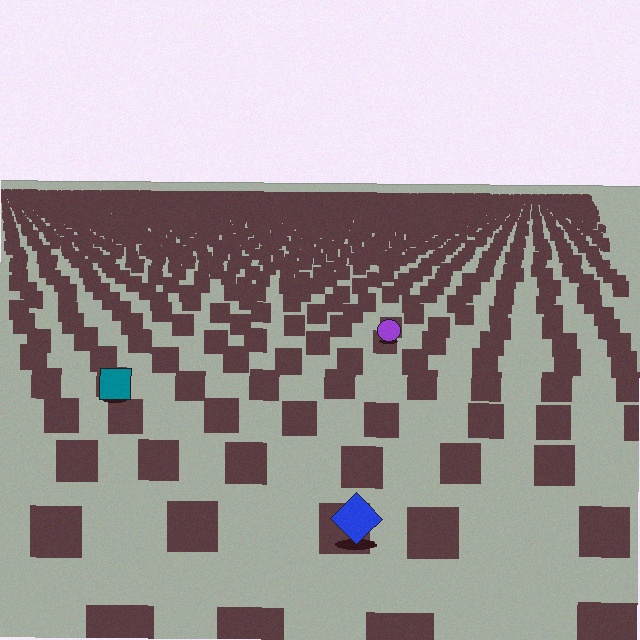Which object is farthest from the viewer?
The purple circle is farthest from the viewer. It appears smaller and the ground texture around it is denser.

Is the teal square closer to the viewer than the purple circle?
Yes. The teal square is closer — you can tell from the texture gradient: the ground texture is coarser near it.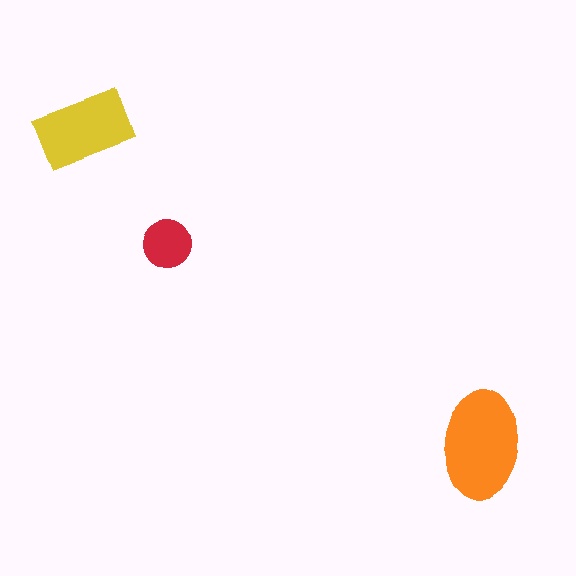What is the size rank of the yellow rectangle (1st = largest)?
2nd.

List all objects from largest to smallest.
The orange ellipse, the yellow rectangle, the red circle.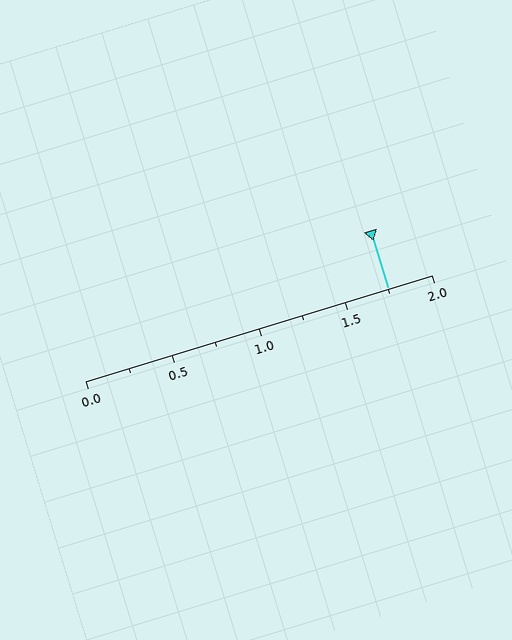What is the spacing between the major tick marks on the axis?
The major ticks are spaced 0.5 apart.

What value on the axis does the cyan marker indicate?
The marker indicates approximately 1.75.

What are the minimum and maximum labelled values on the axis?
The axis runs from 0.0 to 2.0.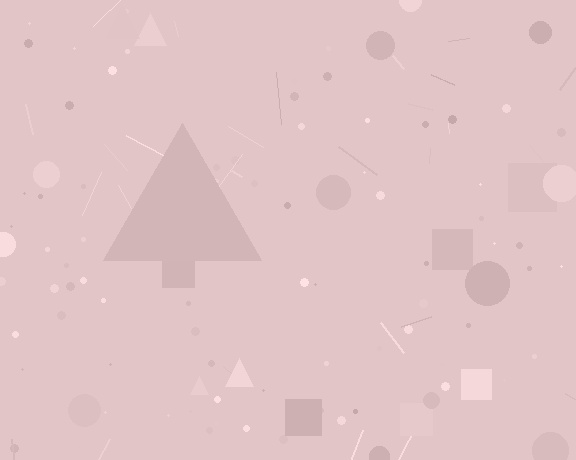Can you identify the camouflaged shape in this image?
The camouflaged shape is a triangle.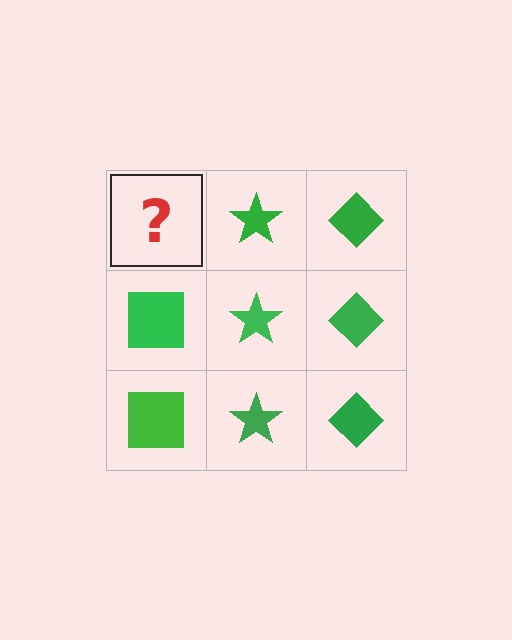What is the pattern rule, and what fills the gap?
The rule is that each column has a consistent shape. The gap should be filled with a green square.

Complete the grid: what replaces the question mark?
The question mark should be replaced with a green square.